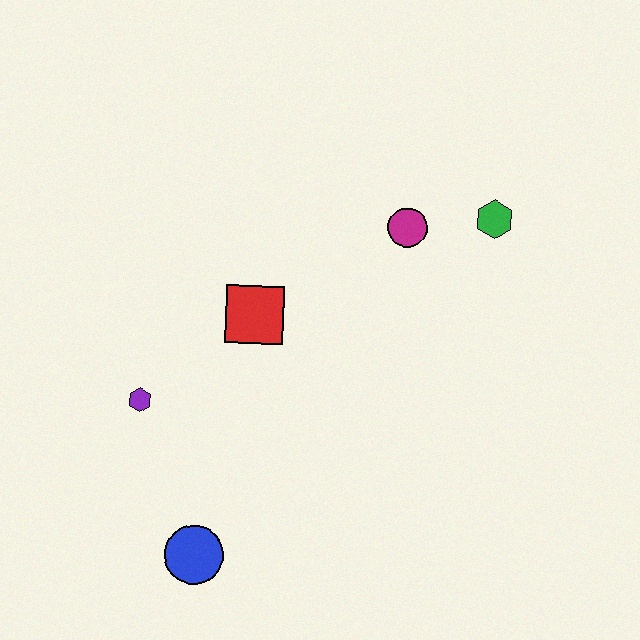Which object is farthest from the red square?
The green hexagon is farthest from the red square.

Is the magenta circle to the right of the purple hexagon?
Yes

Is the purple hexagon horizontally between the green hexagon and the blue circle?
No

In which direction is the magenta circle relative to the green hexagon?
The magenta circle is to the left of the green hexagon.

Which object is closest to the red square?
The purple hexagon is closest to the red square.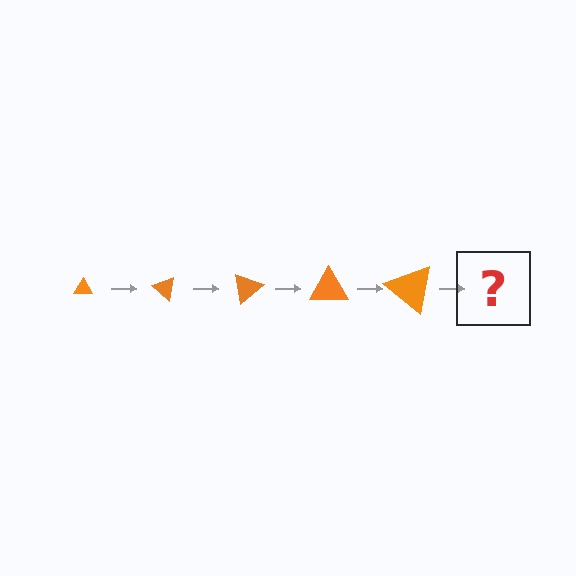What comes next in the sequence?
The next element should be a triangle, larger than the previous one and rotated 200 degrees from the start.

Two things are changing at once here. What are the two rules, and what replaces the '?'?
The two rules are that the triangle grows larger each step and it rotates 40 degrees each step. The '?' should be a triangle, larger than the previous one and rotated 200 degrees from the start.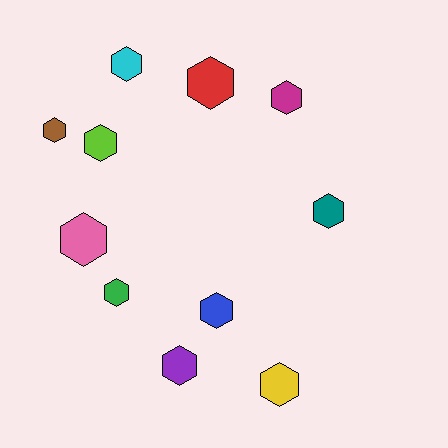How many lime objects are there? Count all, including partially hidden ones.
There is 1 lime object.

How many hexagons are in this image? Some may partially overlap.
There are 11 hexagons.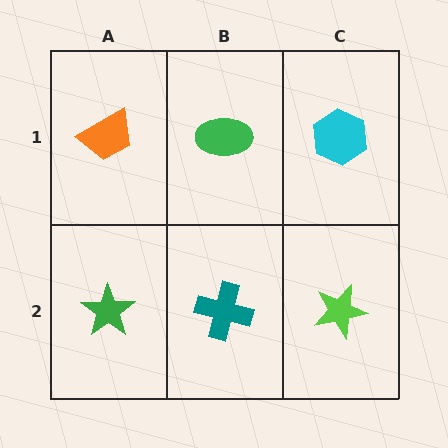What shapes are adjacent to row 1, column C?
A lime star (row 2, column C), a green ellipse (row 1, column B).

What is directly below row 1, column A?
A green star.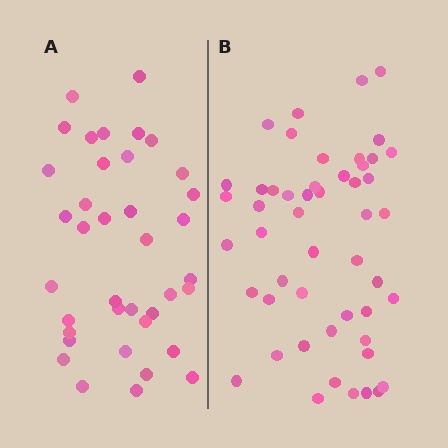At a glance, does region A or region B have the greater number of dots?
Region B (the right region) has more dots.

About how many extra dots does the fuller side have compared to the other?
Region B has roughly 12 or so more dots than region A.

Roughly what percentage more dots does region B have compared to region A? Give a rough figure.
About 30% more.